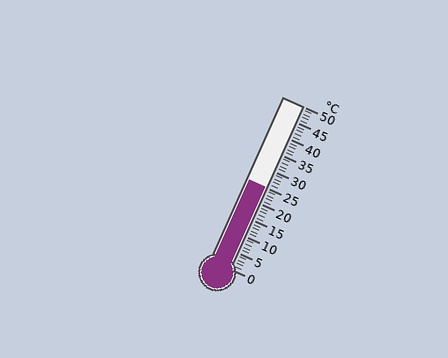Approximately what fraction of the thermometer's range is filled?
The thermometer is filled to approximately 50% of its range.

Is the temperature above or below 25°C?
The temperature is at 25°C.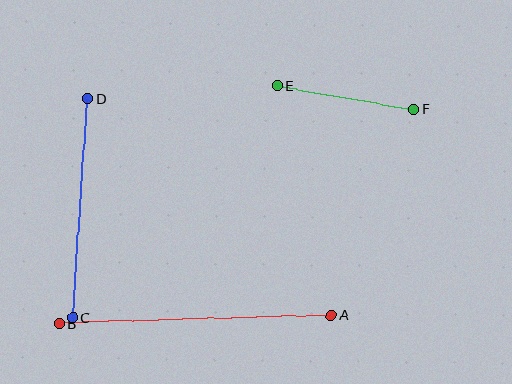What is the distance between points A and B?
The distance is approximately 272 pixels.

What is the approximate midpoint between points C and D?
The midpoint is at approximately (80, 208) pixels.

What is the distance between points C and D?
The distance is approximately 219 pixels.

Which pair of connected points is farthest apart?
Points A and B are farthest apart.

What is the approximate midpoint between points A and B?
The midpoint is at approximately (195, 319) pixels.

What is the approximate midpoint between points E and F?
The midpoint is at approximately (346, 97) pixels.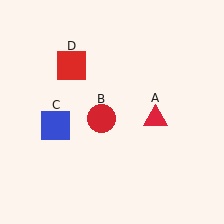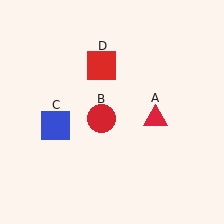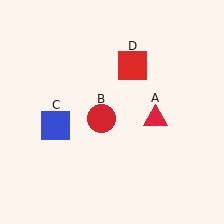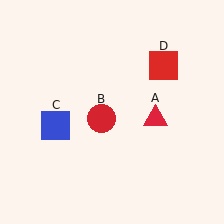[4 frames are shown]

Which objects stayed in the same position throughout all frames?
Red triangle (object A) and red circle (object B) and blue square (object C) remained stationary.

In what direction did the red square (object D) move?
The red square (object D) moved right.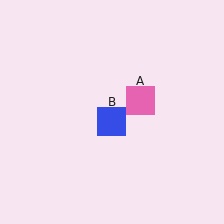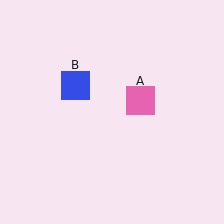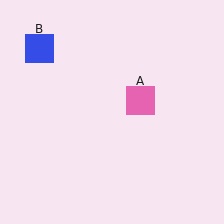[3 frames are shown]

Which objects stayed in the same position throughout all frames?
Pink square (object A) remained stationary.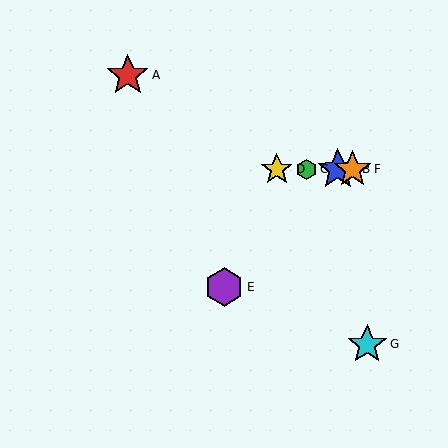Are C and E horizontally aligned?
No, C is at y≈169 and E is at y≈287.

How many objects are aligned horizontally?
4 objects (B, C, D, F) are aligned horizontally.